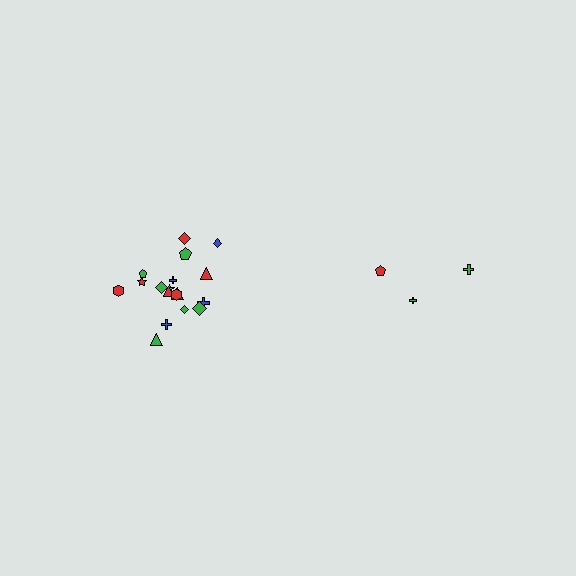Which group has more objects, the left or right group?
The left group.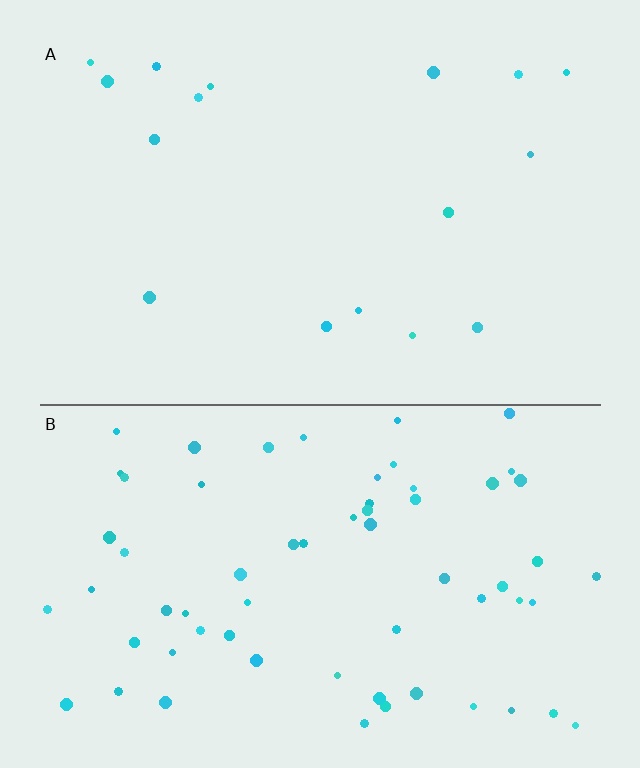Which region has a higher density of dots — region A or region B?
B (the bottom).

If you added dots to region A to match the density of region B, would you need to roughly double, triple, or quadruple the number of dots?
Approximately quadruple.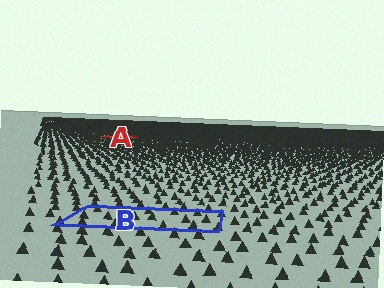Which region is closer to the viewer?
Region B is closer. The texture elements there are larger and more spread out.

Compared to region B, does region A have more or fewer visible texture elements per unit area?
Region A has more texture elements per unit area — they are packed more densely because it is farther away.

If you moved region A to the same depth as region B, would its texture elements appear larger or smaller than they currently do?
They would appear larger. At a closer depth, the same texture elements are projected at a bigger on-screen size.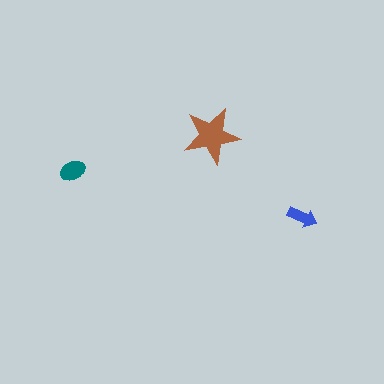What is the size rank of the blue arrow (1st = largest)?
3rd.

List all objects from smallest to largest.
The blue arrow, the teal ellipse, the brown star.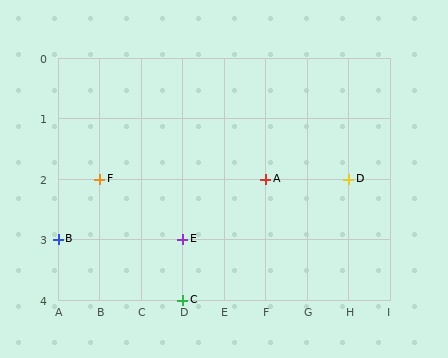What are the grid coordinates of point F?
Point F is at grid coordinates (B, 2).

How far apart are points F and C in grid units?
Points F and C are 2 columns and 2 rows apart (about 2.8 grid units diagonally).